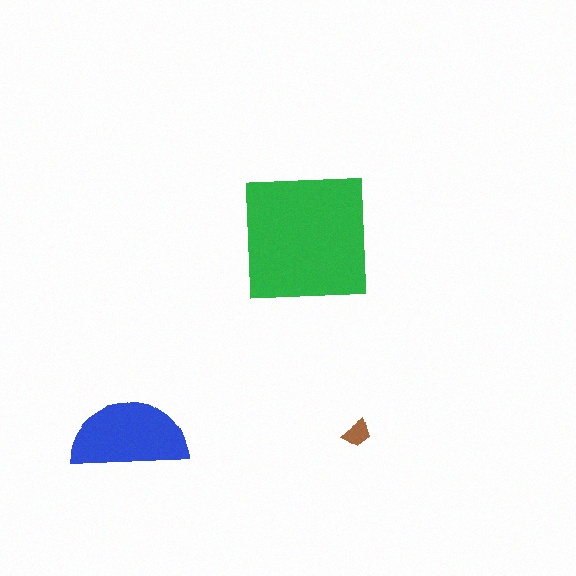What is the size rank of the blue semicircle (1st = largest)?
2nd.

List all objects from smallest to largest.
The brown trapezoid, the blue semicircle, the green square.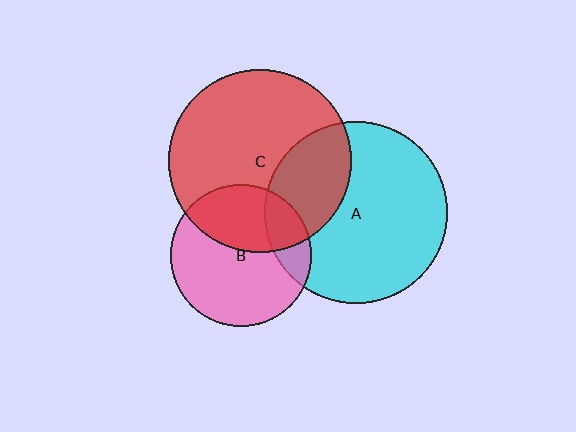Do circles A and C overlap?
Yes.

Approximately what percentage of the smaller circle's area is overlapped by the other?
Approximately 30%.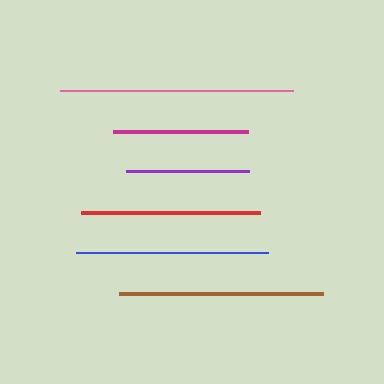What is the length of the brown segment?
The brown segment is approximately 205 pixels long.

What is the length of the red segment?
The red segment is approximately 179 pixels long.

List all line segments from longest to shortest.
From longest to shortest: pink, brown, blue, red, magenta, purple.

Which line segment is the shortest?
The purple line is the shortest at approximately 124 pixels.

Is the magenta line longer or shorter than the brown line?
The brown line is longer than the magenta line.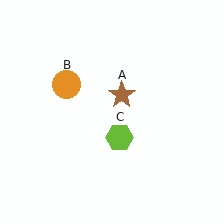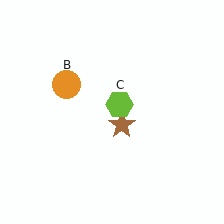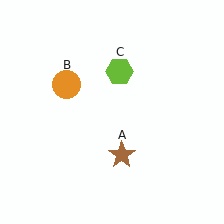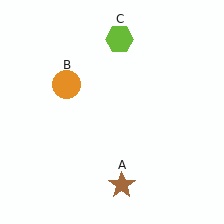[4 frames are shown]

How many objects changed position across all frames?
2 objects changed position: brown star (object A), lime hexagon (object C).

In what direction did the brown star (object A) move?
The brown star (object A) moved down.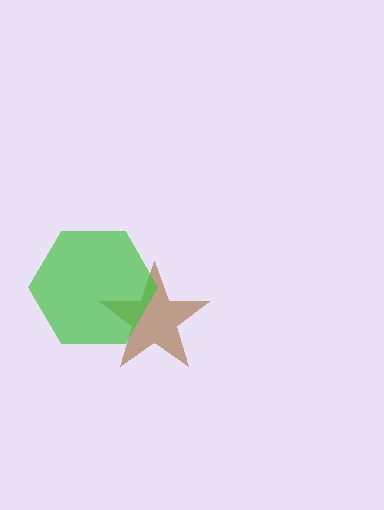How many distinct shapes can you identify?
There are 2 distinct shapes: a brown star, a green hexagon.